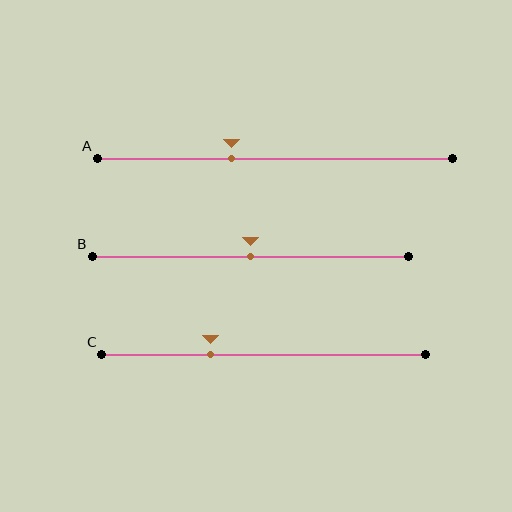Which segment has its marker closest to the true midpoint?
Segment B has its marker closest to the true midpoint.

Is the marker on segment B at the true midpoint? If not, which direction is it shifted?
Yes, the marker on segment B is at the true midpoint.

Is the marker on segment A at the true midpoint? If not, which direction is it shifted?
No, the marker on segment A is shifted to the left by about 12% of the segment length.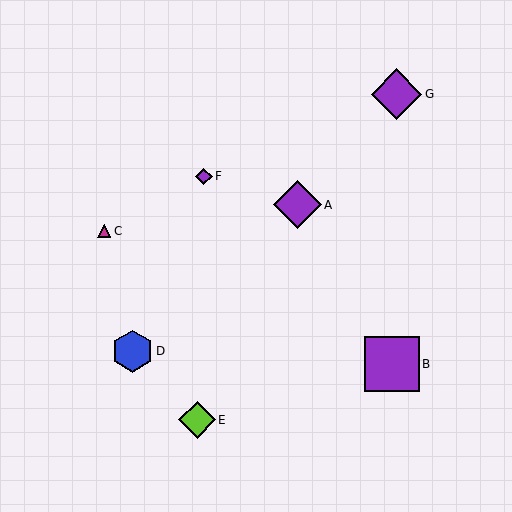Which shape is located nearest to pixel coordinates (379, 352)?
The purple square (labeled B) at (392, 364) is nearest to that location.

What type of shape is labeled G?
Shape G is a purple diamond.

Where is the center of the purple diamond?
The center of the purple diamond is at (297, 205).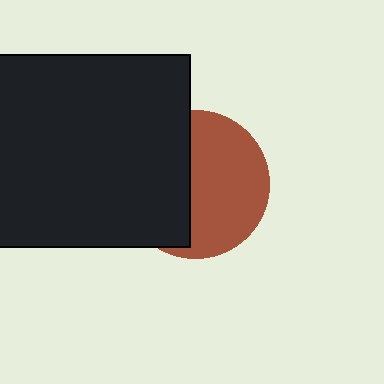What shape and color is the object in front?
The object in front is a black square.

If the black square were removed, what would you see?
You would see the complete brown circle.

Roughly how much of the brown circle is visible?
About half of it is visible (roughly 55%).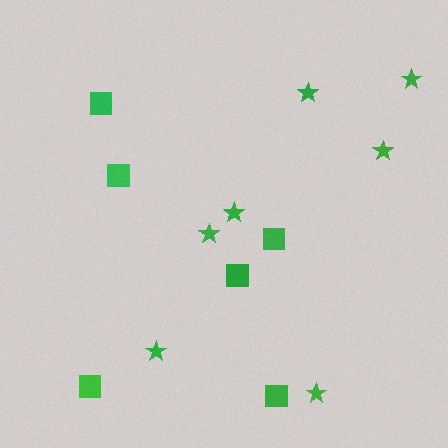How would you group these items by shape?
There are 2 groups: one group of squares (6) and one group of stars (7).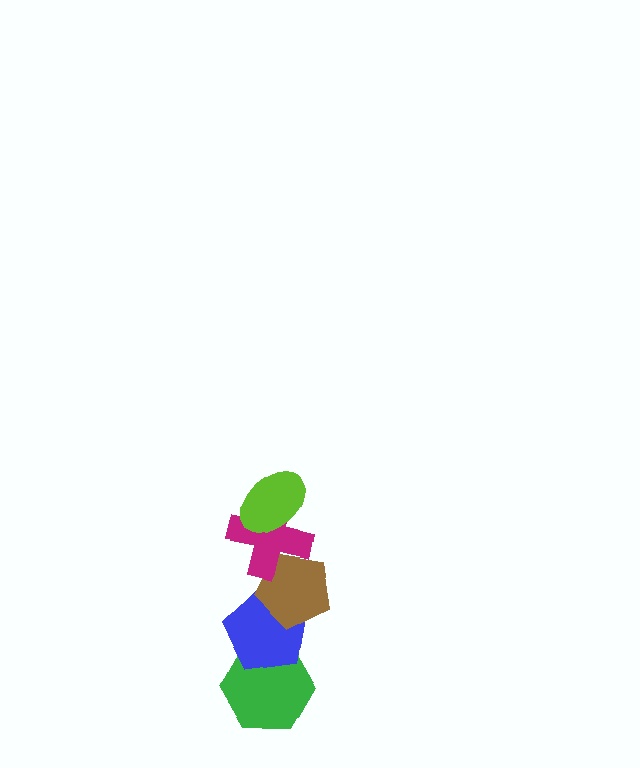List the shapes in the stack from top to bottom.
From top to bottom: the lime ellipse, the magenta cross, the brown pentagon, the blue pentagon, the green hexagon.